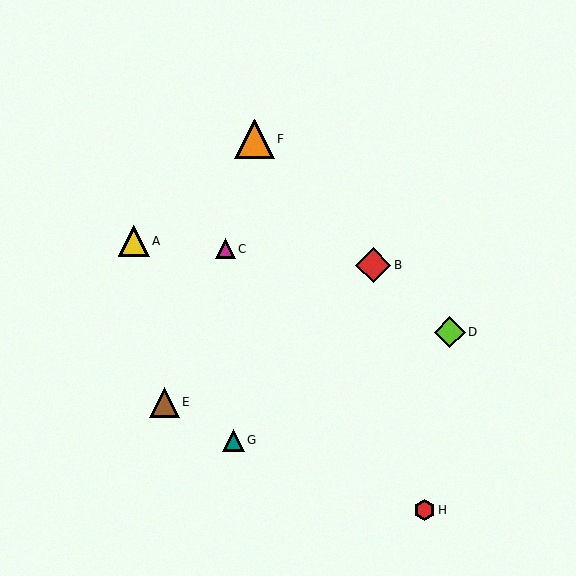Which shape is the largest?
The orange triangle (labeled F) is the largest.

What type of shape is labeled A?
Shape A is a yellow triangle.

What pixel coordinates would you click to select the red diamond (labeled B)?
Click at (373, 265) to select the red diamond B.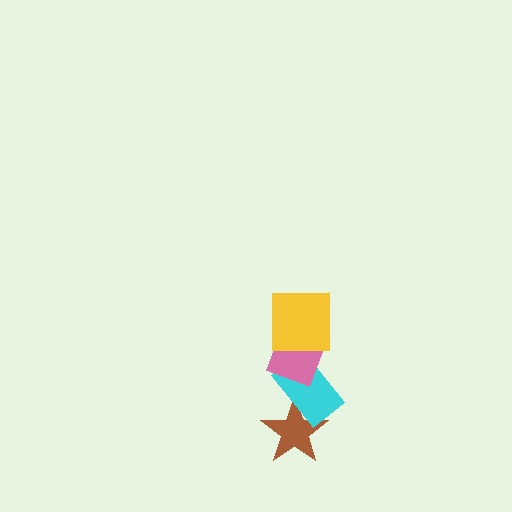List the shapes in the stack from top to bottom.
From top to bottom: the yellow square, the pink diamond, the cyan rectangle, the brown star.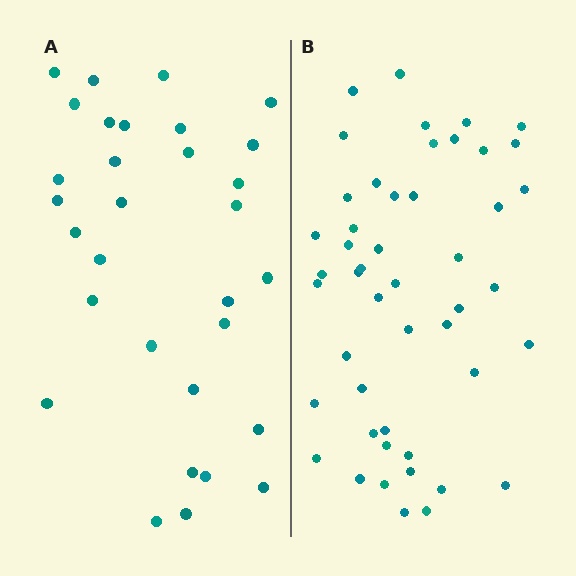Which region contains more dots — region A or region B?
Region B (the right region) has more dots.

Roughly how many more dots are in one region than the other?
Region B has approximately 15 more dots than region A.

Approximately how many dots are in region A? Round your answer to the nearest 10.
About 30 dots. (The exact count is 31, which rounds to 30.)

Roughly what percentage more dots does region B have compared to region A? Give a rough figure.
About 55% more.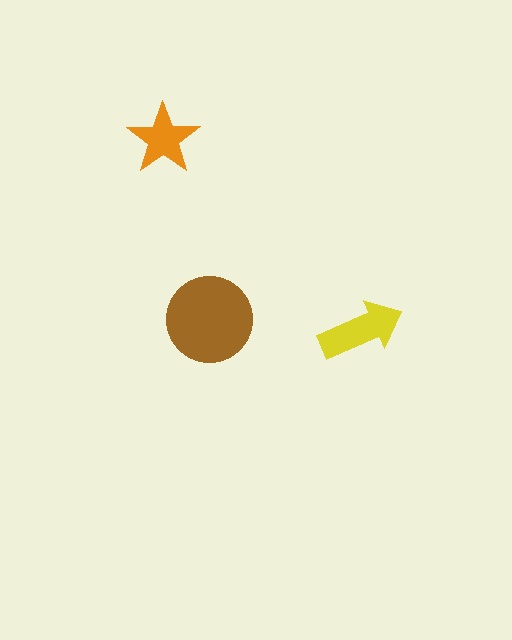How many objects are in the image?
There are 3 objects in the image.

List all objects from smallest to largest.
The orange star, the yellow arrow, the brown circle.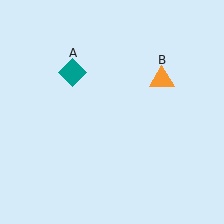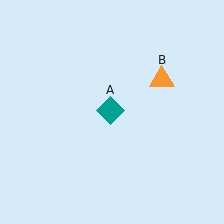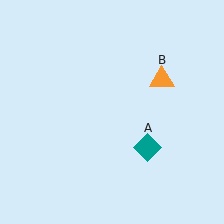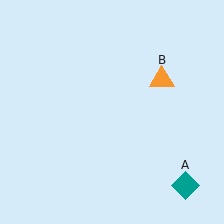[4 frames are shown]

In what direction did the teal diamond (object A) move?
The teal diamond (object A) moved down and to the right.